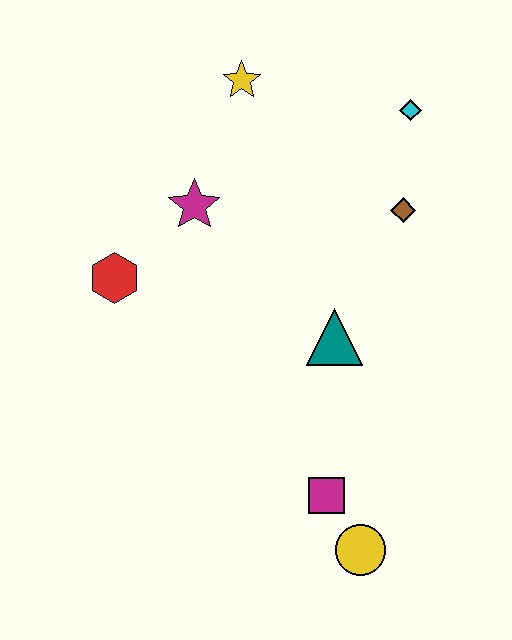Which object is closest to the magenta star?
The red hexagon is closest to the magenta star.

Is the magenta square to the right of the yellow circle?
No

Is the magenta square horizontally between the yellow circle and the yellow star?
Yes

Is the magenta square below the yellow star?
Yes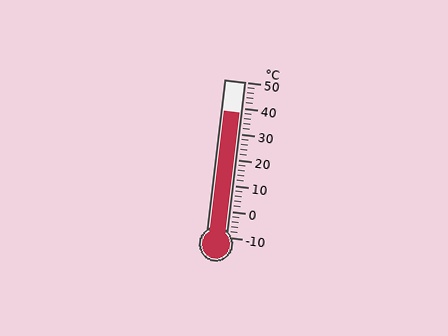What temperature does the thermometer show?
The thermometer shows approximately 38°C.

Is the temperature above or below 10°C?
The temperature is above 10°C.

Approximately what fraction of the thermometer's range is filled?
The thermometer is filled to approximately 80% of its range.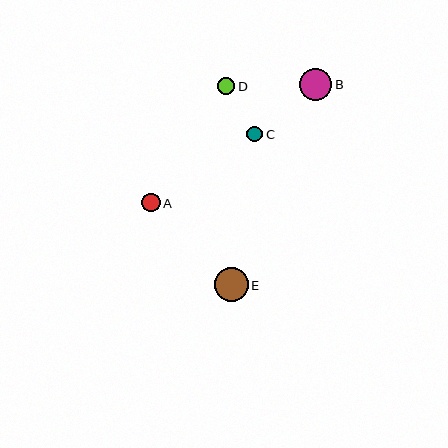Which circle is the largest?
Circle E is the largest with a size of approximately 34 pixels.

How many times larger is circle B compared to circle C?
Circle B is approximately 2.0 times the size of circle C.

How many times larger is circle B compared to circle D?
Circle B is approximately 1.8 times the size of circle D.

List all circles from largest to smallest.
From largest to smallest: E, B, A, D, C.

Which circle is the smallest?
Circle C is the smallest with a size of approximately 16 pixels.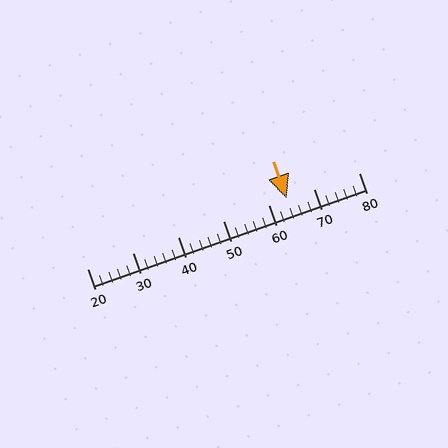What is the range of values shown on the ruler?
The ruler shows values from 20 to 80.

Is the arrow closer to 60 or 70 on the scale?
The arrow is closer to 60.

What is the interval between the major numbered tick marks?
The major tick marks are spaced 10 units apart.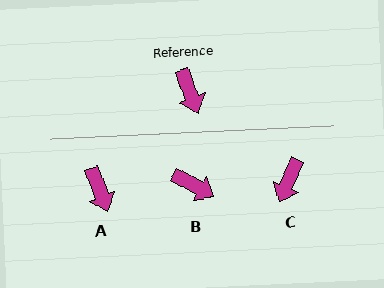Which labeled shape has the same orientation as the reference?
A.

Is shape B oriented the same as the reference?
No, it is off by about 41 degrees.